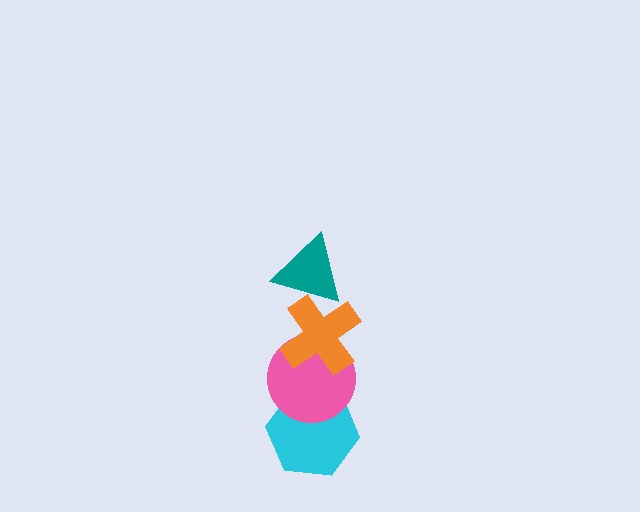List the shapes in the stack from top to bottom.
From top to bottom: the teal triangle, the orange cross, the pink circle, the cyan hexagon.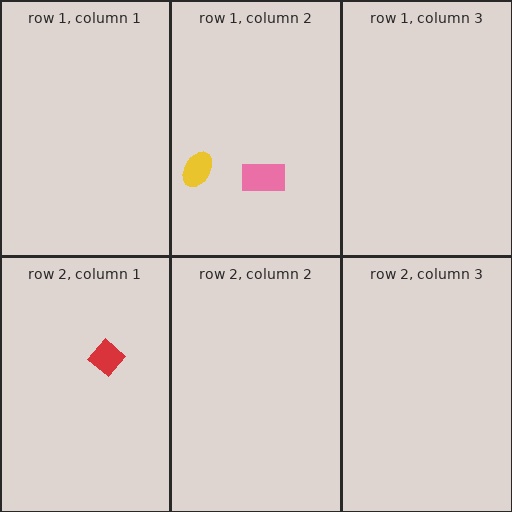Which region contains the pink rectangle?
The row 1, column 2 region.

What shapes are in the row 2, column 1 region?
The red diamond.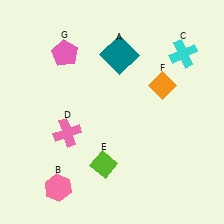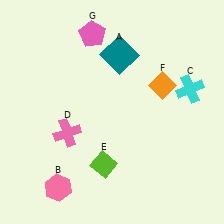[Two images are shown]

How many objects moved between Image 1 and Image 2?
2 objects moved between the two images.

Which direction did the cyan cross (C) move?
The cyan cross (C) moved down.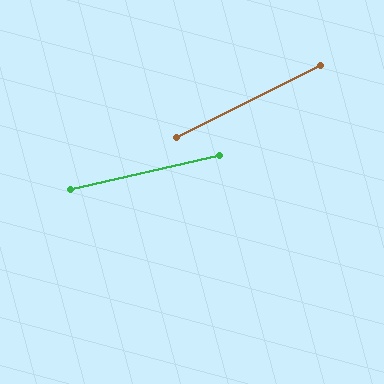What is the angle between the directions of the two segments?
Approximately 13 degrees.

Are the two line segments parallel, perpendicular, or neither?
Neither parallel nor perpendicular — they differ by about 13°.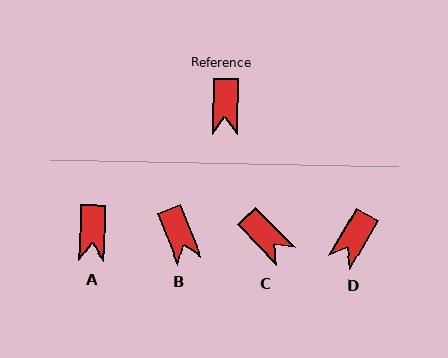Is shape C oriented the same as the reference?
No, it is off by about 45 degrees.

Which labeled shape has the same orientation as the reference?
A.